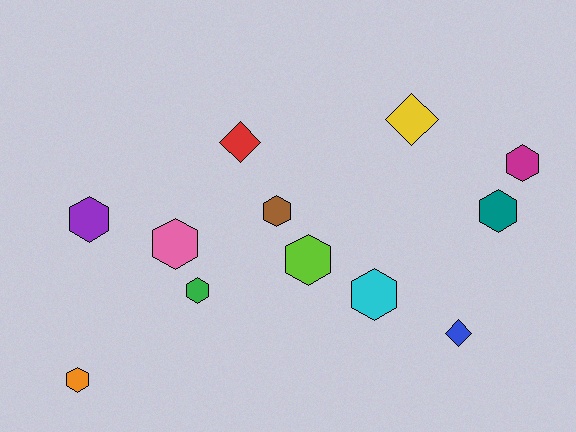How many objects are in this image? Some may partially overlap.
There are 12 objects.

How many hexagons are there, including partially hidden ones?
There are 9 hexagons.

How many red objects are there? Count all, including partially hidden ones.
There is 1 red object.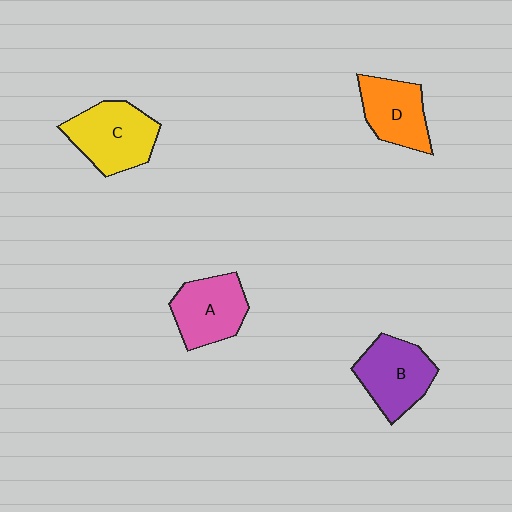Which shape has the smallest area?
Shape D (orange).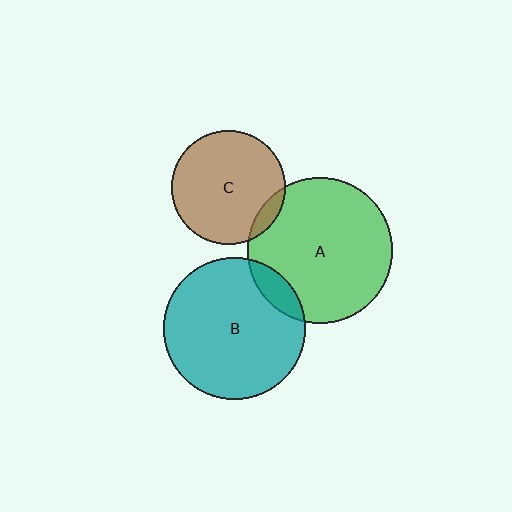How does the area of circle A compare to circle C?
Approximately 1.6 times.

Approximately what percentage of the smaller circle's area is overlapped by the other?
Approximately 10%.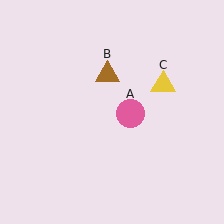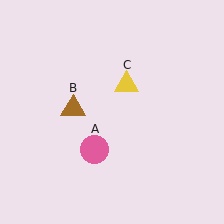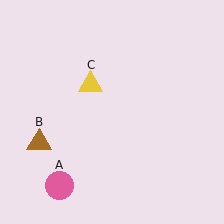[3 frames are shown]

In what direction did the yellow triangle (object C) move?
The yellow triangle (object C) moved left.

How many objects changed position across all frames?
3 objects changed position: pink circle (object A), brown triangle (object B), yellow triangle (object C).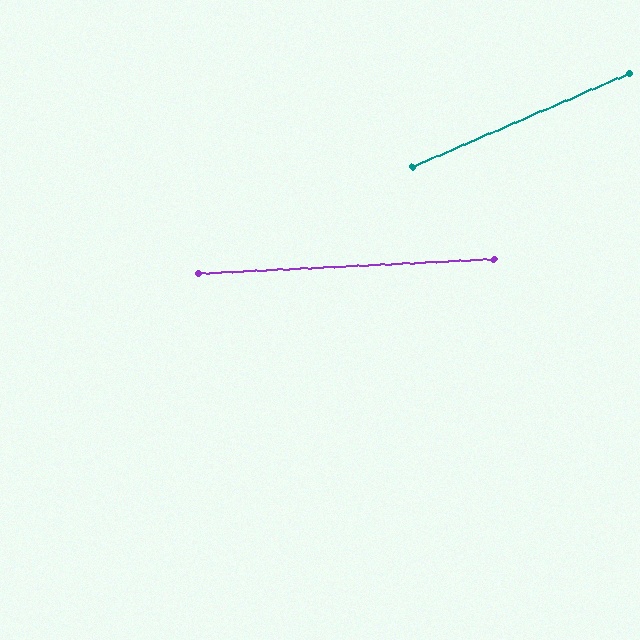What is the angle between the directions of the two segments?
Approximately 21 degrees.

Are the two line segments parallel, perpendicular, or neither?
Neither parallel nor perpendicular — they differ by about 21°.